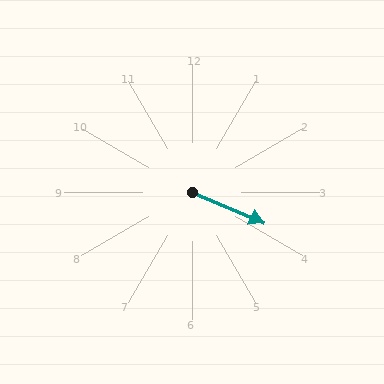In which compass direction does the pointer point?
Southeast.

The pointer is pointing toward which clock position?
Roughly 4 o'clock.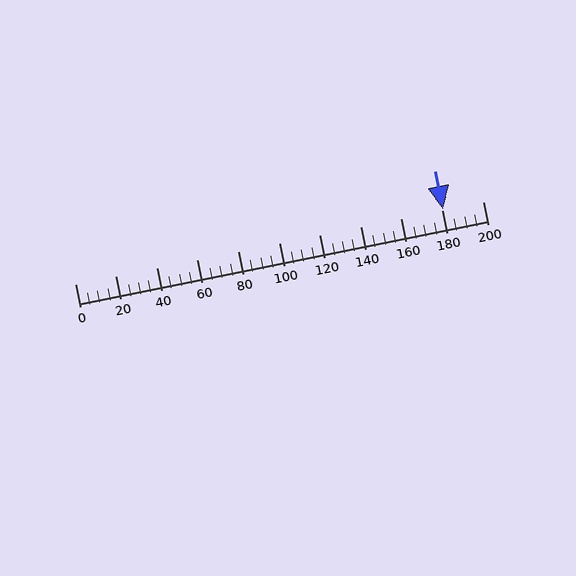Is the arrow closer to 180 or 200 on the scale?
The arrow is closer to 180.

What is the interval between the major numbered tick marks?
The major tick marks are spaced 20 units apart.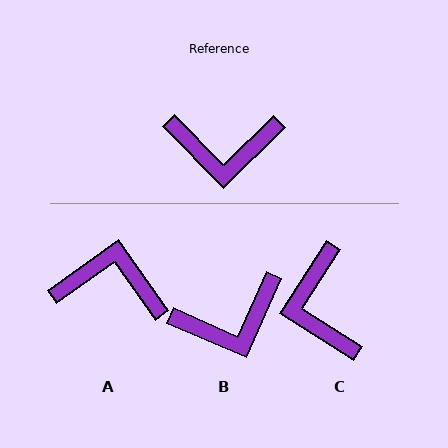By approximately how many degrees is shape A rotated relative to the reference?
Approximately 171 degrees counter-clockwise.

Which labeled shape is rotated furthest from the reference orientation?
A, about 171 degrees away.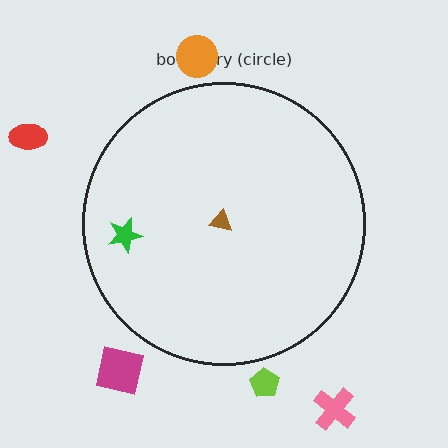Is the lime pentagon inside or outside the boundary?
Outside.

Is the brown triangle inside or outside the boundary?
Inside.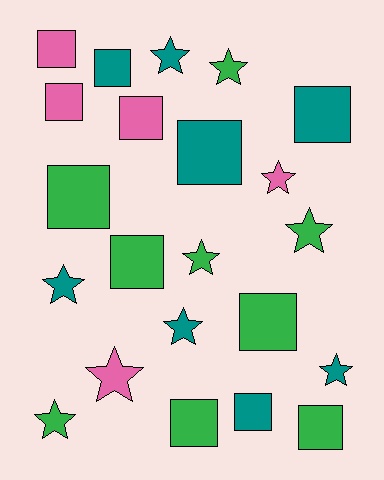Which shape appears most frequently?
Square, with 12 objects.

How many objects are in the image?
There are 22 objects.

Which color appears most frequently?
Green, with 9 objects.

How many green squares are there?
There are 5 green squares.